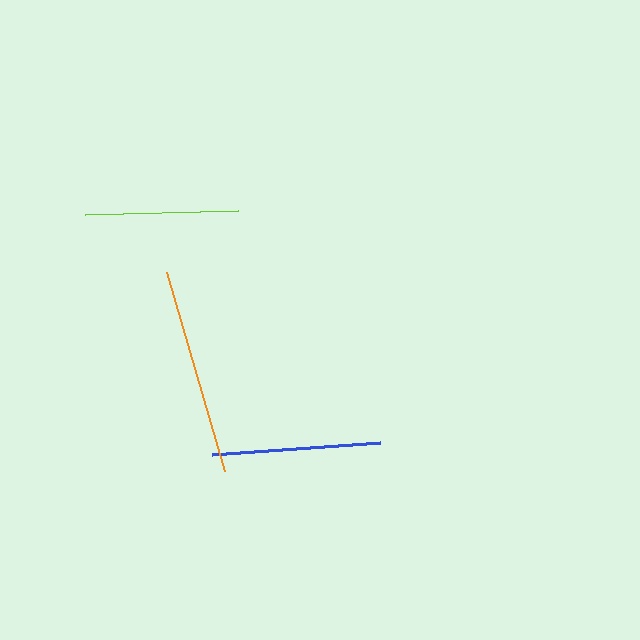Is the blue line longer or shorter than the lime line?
The blue line is longer than the lime line.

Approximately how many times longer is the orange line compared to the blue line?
The orange line is approximately 1.2 times the length of the blue line.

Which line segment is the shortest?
The lime line is the shortest at approximately 153 pixels.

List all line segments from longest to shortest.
From longest to shortest: orange, blue, lime.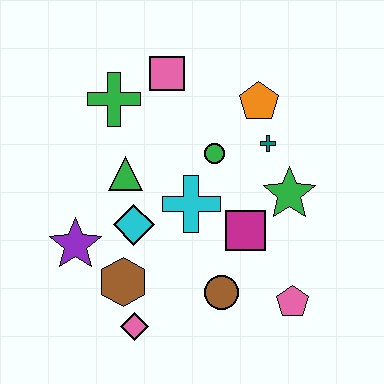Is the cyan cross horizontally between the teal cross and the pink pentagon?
No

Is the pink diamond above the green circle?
No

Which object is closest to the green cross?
The pink square is closest to the green cross.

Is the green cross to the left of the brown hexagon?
Yes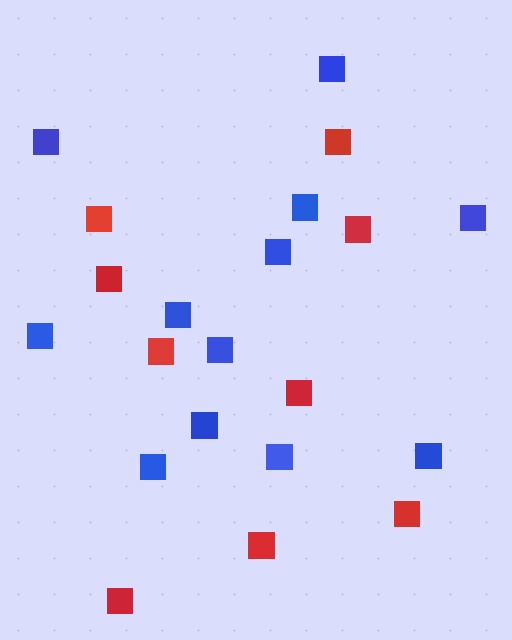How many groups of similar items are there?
There are 2 groups: one group of blue squares (12) and one group of red squares (9).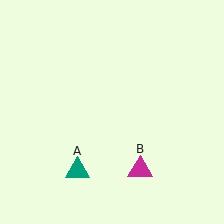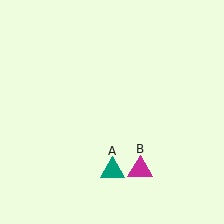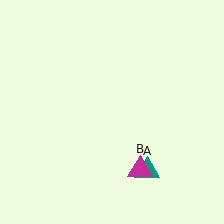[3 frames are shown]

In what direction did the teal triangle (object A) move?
The teal triangle (object A) moved right.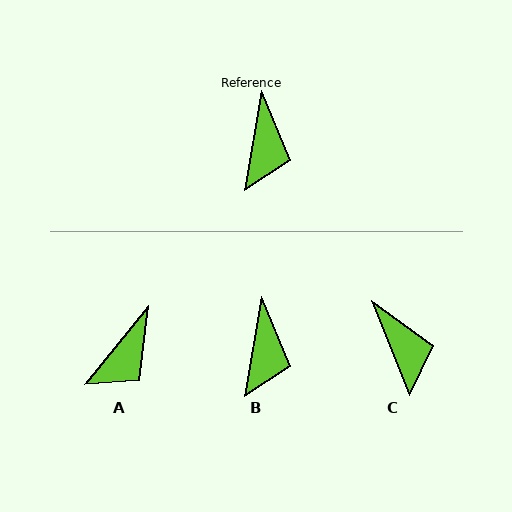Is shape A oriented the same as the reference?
No, it is off by about 29 degrees.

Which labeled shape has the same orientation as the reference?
B.